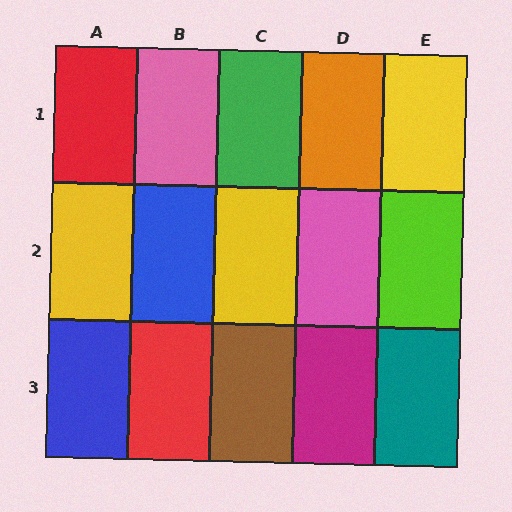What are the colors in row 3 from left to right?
Blue, red, brown, magenta, teal.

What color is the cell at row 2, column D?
Pink.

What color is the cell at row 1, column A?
Red.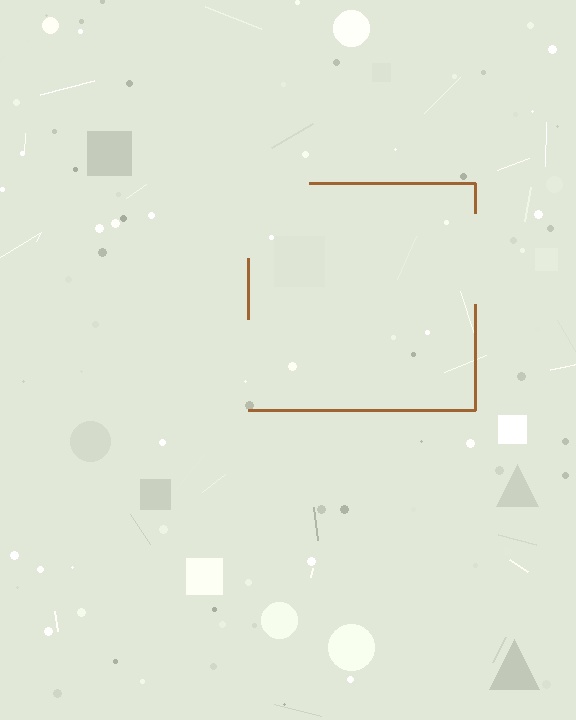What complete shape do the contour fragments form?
The contour fragments form a square.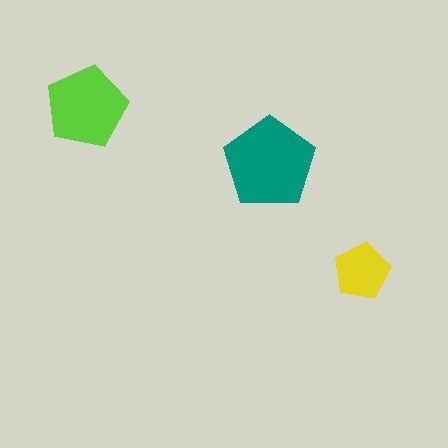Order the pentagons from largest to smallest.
the teal one, the lime one, the yellow one.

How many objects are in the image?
There are 3 objects in the image.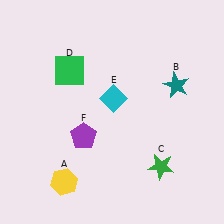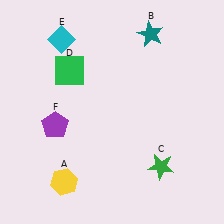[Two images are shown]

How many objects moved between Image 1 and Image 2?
3 objects moved between the two images.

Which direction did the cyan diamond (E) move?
The cyan diamond (E) moved up.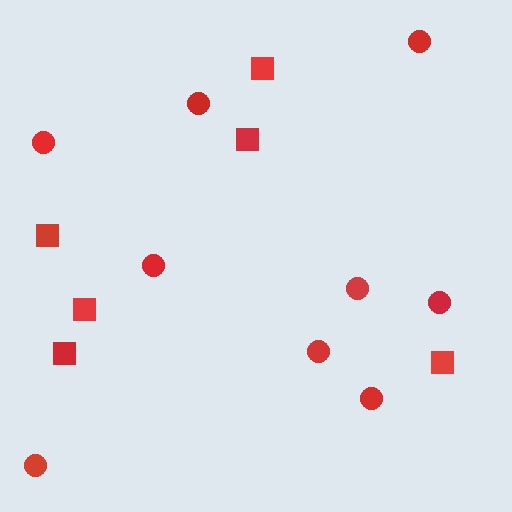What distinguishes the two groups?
There are 2 groups: one group of squares (6) and one group of circles (9).